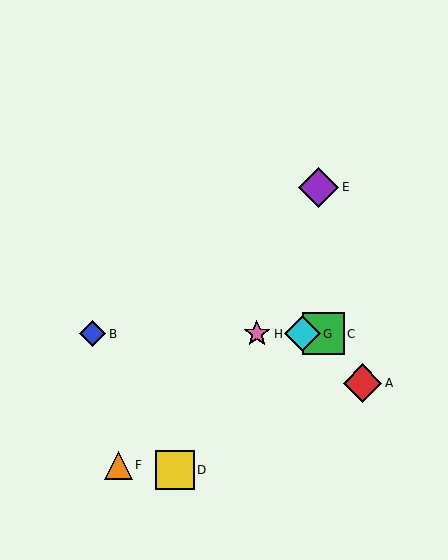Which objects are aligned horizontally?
Objects B, C, G, H are aligned horizontally.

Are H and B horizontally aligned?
Yes, both are at y≈334.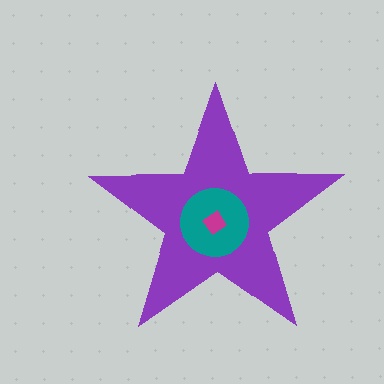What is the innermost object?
The magenta diamond.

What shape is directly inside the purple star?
The teal circle.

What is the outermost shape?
The purple star.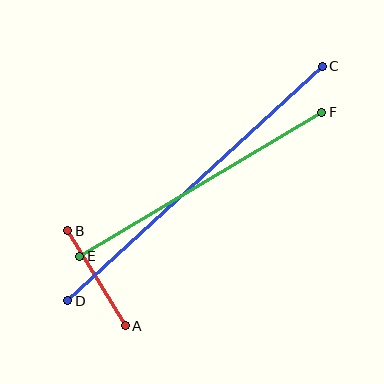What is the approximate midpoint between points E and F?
The midpoint is at approximately (201, 184) pixels.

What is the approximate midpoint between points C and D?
The midpoint is at approximately (195, 183) pixels.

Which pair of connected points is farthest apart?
Points C and D are farthest apart.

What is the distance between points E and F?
The distance is approximately 282 pixels.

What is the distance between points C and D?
The distance is approximately 347 pixels.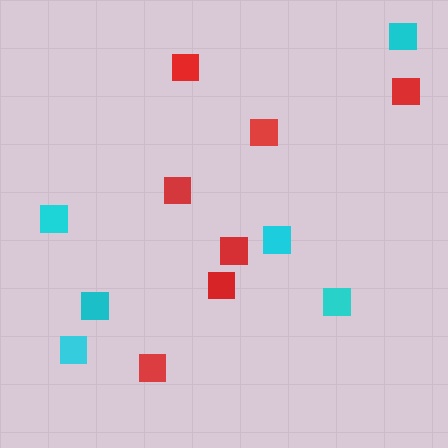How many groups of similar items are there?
There are 2 groups: one group of cyan squares (6) and one group of red squares (7).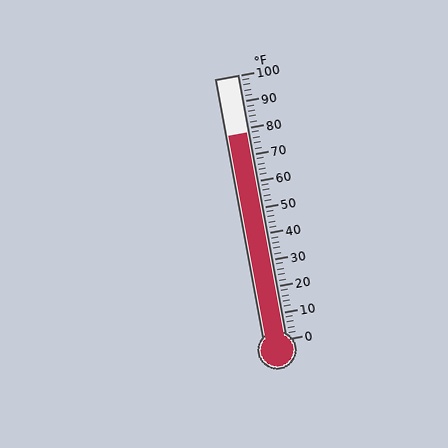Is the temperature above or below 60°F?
The temperature is above 60°F.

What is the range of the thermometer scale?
The thermometer scale ranges from 0°F to 100°F.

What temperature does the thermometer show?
The thermometer shows approximately 78°F.